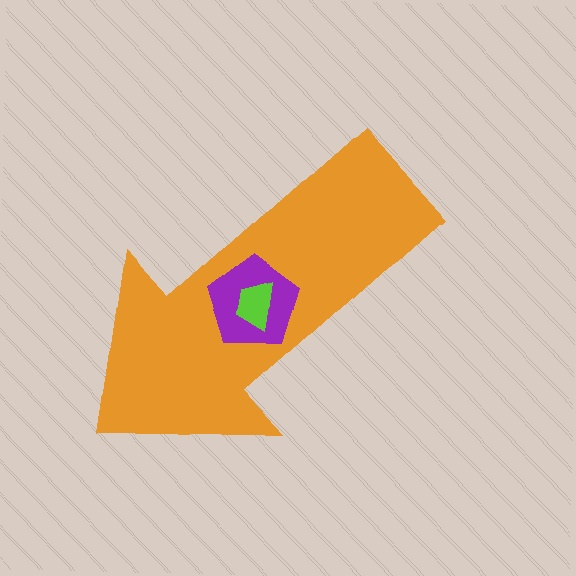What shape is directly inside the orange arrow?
The purple pentagon.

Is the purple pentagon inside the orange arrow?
Yes.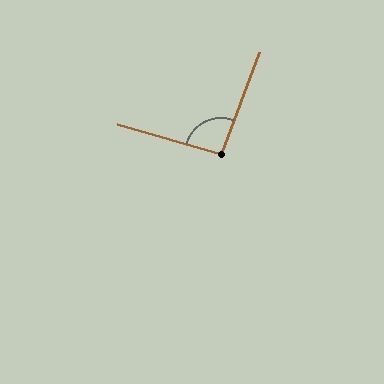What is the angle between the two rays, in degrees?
Approximately 95 degrees.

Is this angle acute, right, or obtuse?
It is approximately a right angle.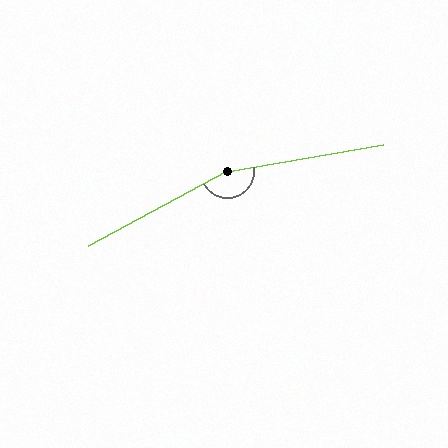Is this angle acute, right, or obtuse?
It is obtuse.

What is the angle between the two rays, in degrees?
Approximately 162 degrees.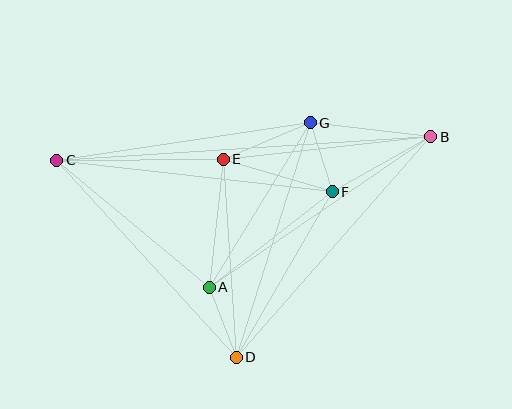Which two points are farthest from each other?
Points B and C are farthest from each other.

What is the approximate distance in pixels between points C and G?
The distance between C and G is approximately 256 pixels.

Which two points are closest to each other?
Points F and G are closest to each other.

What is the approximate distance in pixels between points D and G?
The distance between D and G is approximately 246 pixels.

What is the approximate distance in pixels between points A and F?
The distance between A and F is approximately 155 pixels.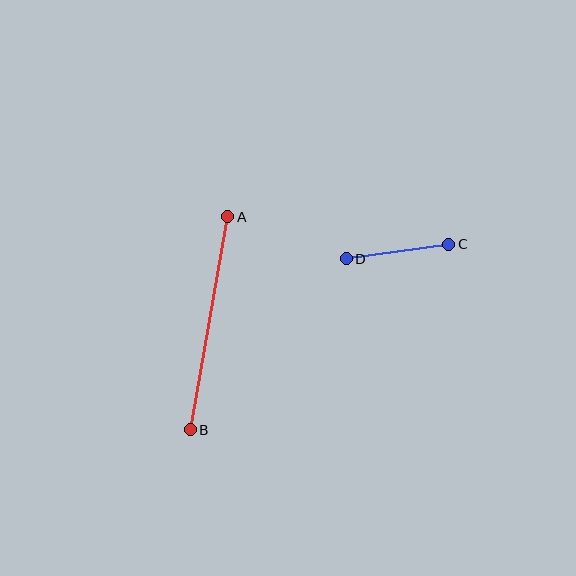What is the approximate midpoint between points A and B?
The midpoint is at approximately (209, 323) pixels.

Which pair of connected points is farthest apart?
Points A and B are farthest apart.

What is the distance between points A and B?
The distance is approximately 216 pixels.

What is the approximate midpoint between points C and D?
The midpoint is at approximately (398, 252) pixels.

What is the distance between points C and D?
The distance is approximately 104 pixels.